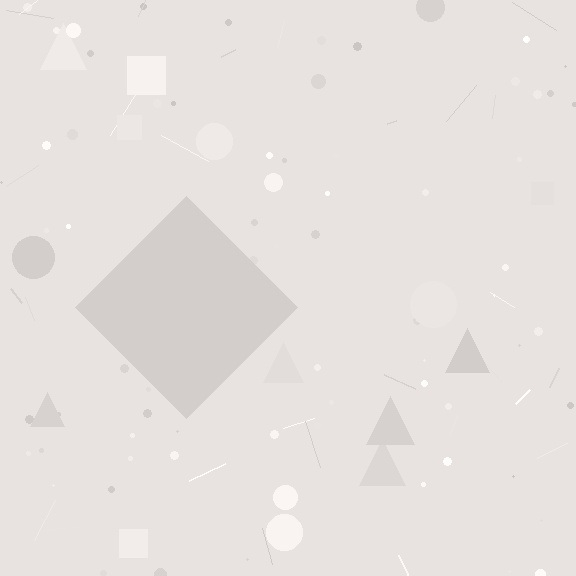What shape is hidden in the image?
A diamond is hidden in the image.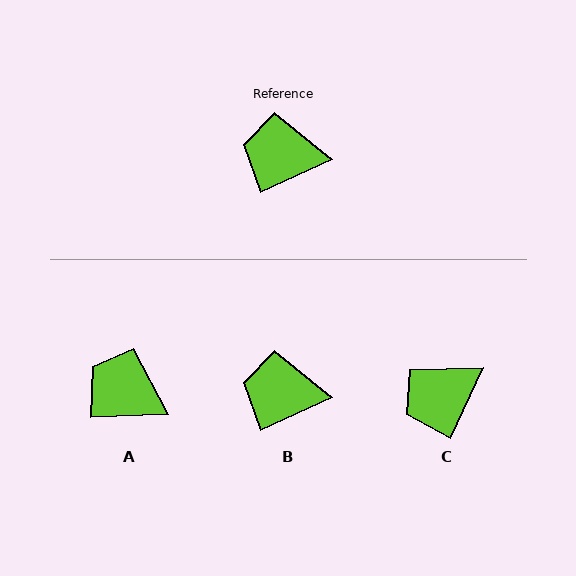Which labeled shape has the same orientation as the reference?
B.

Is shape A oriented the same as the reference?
No, it is off by about 22 degrees.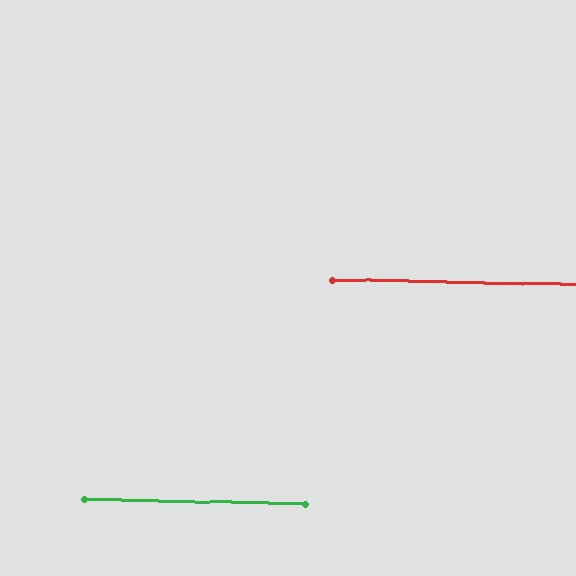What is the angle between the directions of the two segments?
Approximately 0 degrees.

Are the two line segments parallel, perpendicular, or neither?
Parallel — their directions differ by only 0.0°.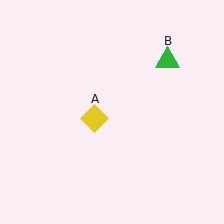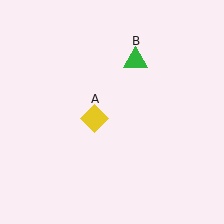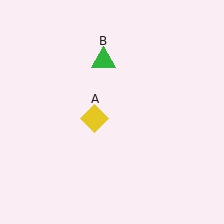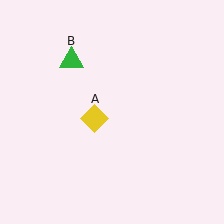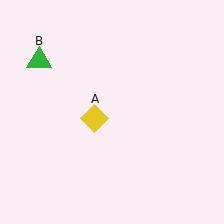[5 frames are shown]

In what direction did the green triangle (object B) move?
The green triangle (object B) moved left.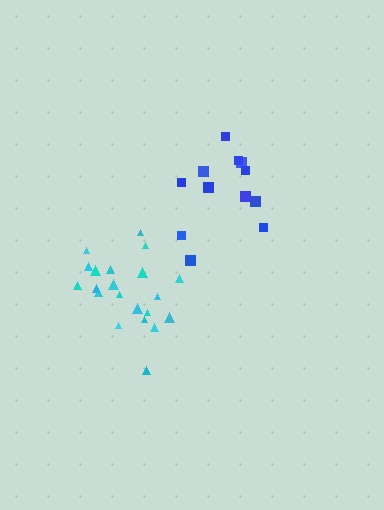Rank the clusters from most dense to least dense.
cyan, blue.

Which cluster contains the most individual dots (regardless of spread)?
Cyan (21).